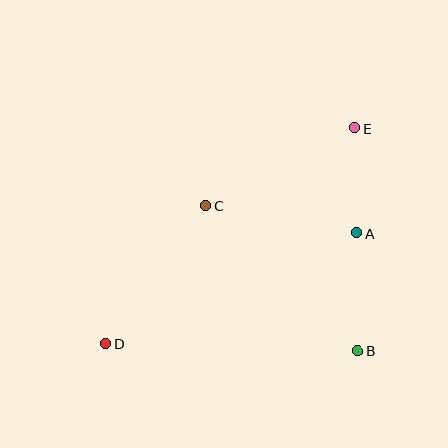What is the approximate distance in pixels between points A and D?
The distance between A and D is approximately 274 pixels.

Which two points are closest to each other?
Points A and E are closest to each other.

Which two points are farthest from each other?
Points D and E are farthest from each other.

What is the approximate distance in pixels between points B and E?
The distance between B and E is approximately 223 pixels.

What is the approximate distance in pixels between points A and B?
The distance between A and B is approximately 117 pixels.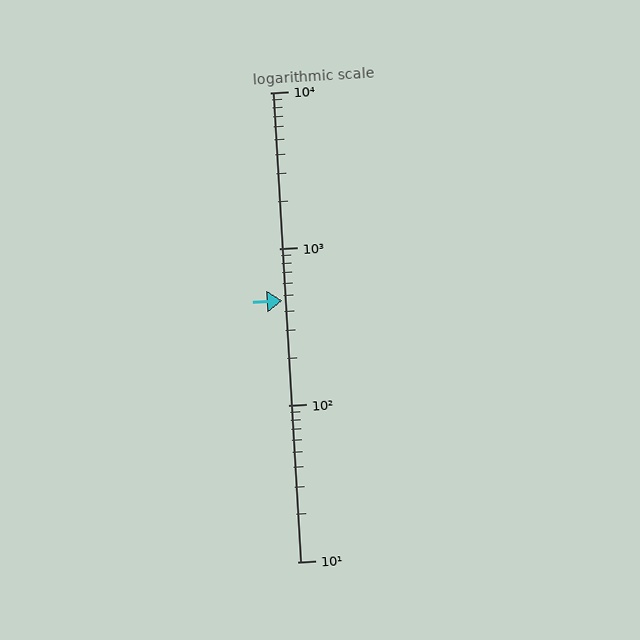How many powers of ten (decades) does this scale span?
The scale spans 3 decades, from 10 to 10000.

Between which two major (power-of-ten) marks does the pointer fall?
The pointer is between 100 and 1000.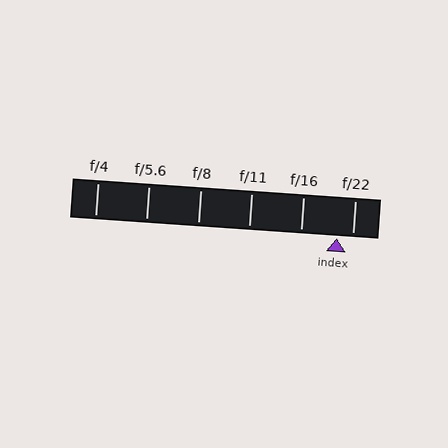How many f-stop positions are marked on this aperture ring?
There are 6 f-stop positions marked.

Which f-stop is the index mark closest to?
The index mark is closest to f/22.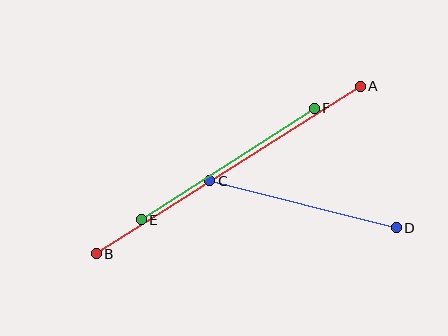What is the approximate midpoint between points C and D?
The midpoint is at approximately (303, 204) pixels.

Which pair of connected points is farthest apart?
Points A and B are farthest apart.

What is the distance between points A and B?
The distance is approximately 313 pixels.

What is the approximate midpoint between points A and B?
The midpoint is at approximately (228, 170) pixels.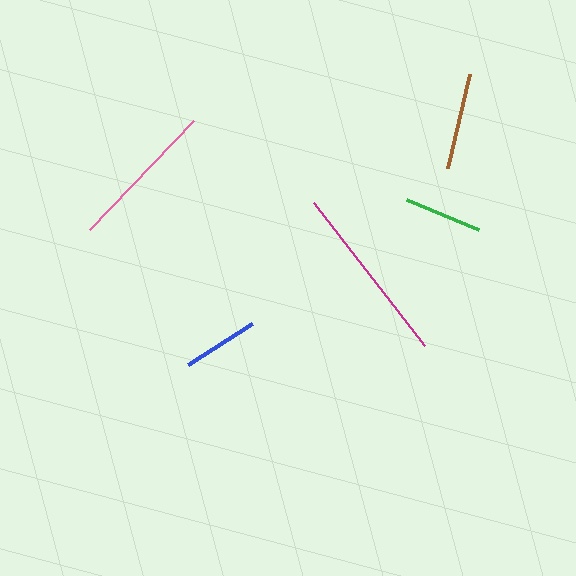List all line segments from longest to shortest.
From longest to shortest: magenta, pink, brown, green, blue.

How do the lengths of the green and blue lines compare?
The green and blue lines are approximately the same length.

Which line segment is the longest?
The magenta line is the longest at approximately 181 pixels.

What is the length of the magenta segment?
The magenta segment is approximately 181 pixels long.